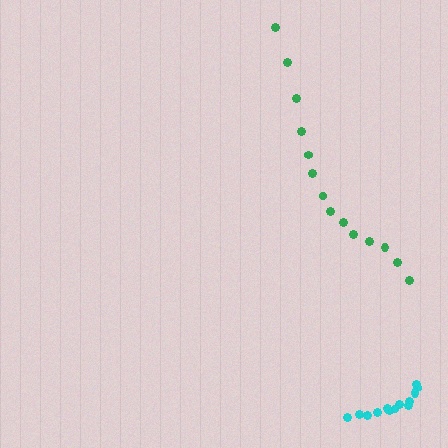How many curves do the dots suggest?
There are 2 distinct paths.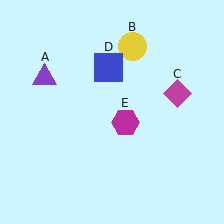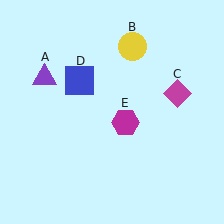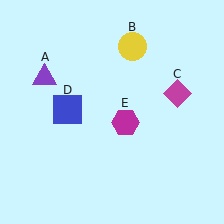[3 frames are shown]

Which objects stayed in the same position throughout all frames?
Purple triangle (object A) and yellow circle (object B) and magenta diamond (object C) and magenta hexagon (object E) remained stationary.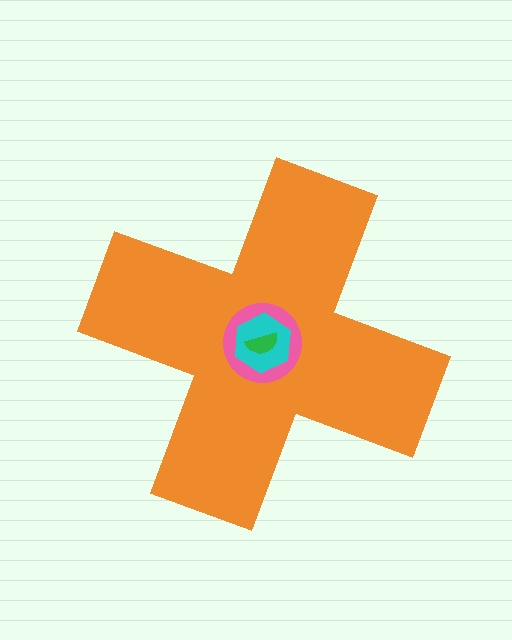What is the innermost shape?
The green semicircle.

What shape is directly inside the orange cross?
The pink circle.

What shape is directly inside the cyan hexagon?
The green semicircle.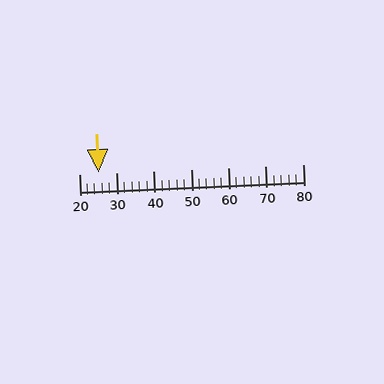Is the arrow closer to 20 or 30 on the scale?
The arrow is closer to 30.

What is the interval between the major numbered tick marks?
The major tick marks are spaced 10 units apart.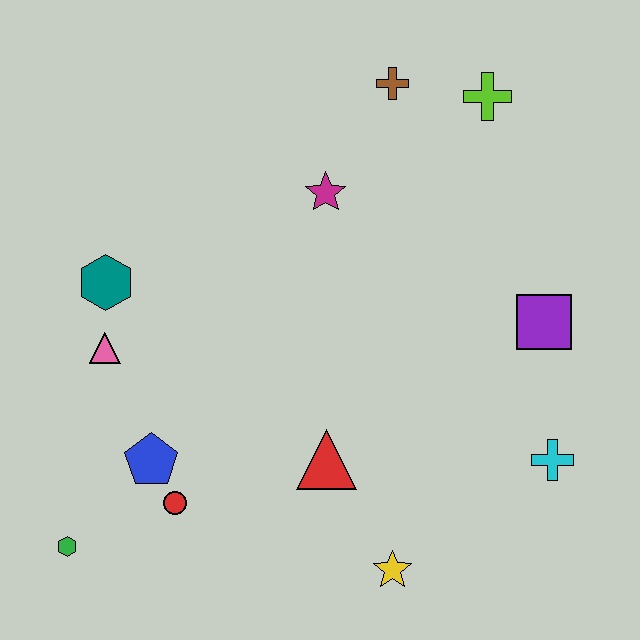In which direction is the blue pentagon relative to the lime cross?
The blue pentagon is below the lime cross.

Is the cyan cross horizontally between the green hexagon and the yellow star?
No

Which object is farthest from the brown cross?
The green hexagon is farthest from the brown cross.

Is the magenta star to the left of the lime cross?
Yes